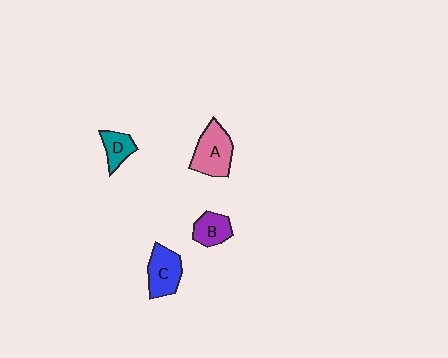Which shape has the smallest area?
Shape D (teal).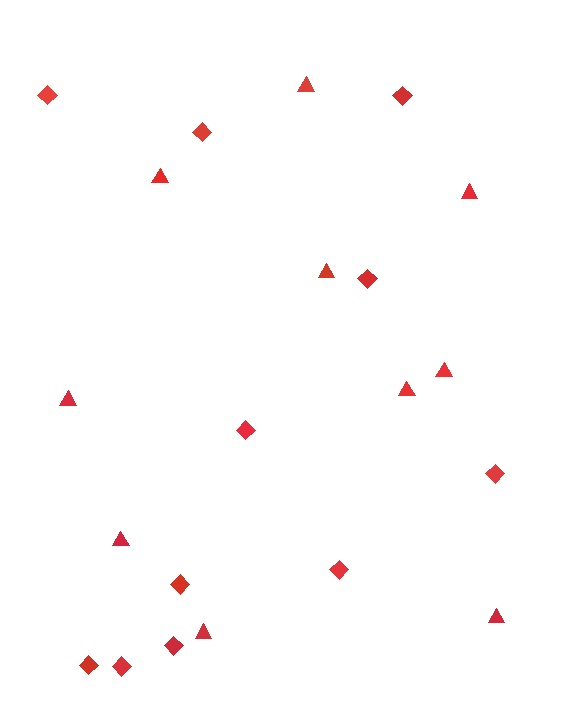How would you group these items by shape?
There are 2 groups: one group of diamonds (11) and one group of triangles (10).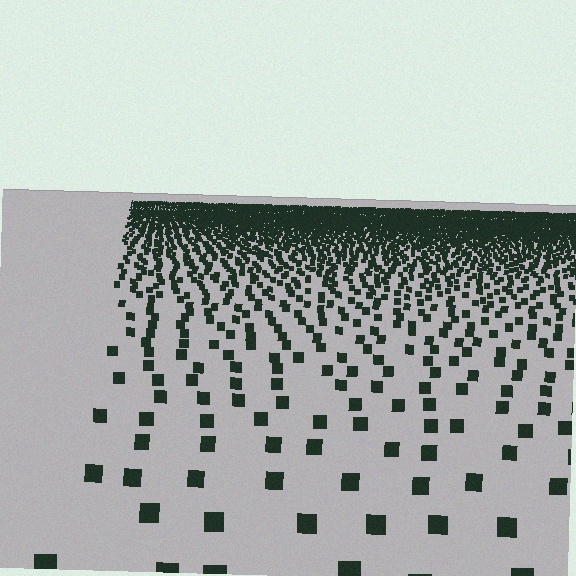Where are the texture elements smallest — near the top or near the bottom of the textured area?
Near the top.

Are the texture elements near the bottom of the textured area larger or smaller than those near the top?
Larger. Near the bottom, elements are closer to the viewer and appear at a bigger on-screen size.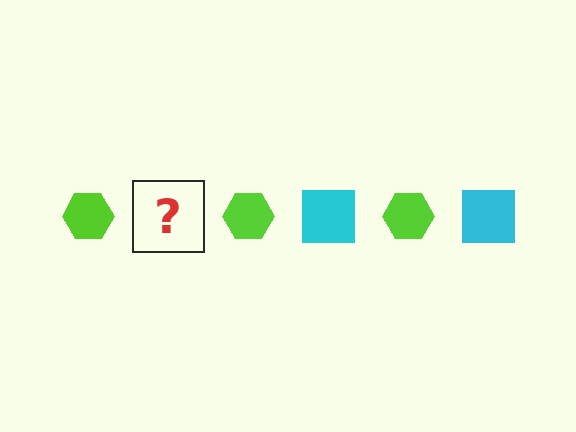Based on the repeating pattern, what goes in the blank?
The blank should be a cyan square.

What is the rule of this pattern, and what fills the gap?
The rule is that the pattern alternates between lime hexagon and cyan square. The gap should be filled with a cyan square.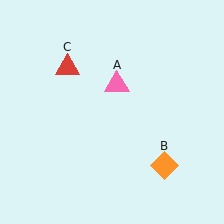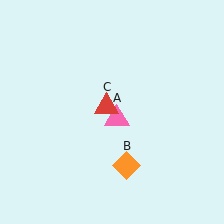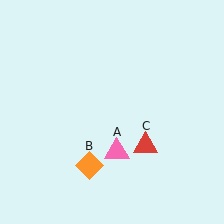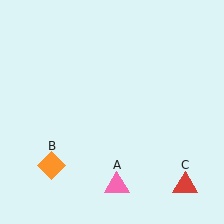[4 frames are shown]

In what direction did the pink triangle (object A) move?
The pink triangle (object A) moved down.